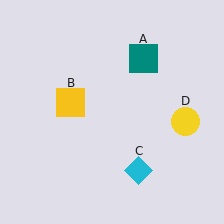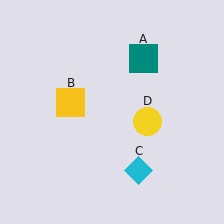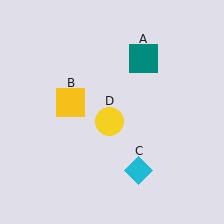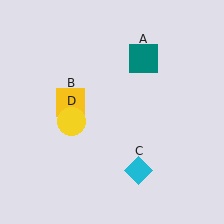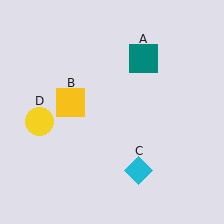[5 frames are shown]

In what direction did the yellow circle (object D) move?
The yellow circle (object D) moved left.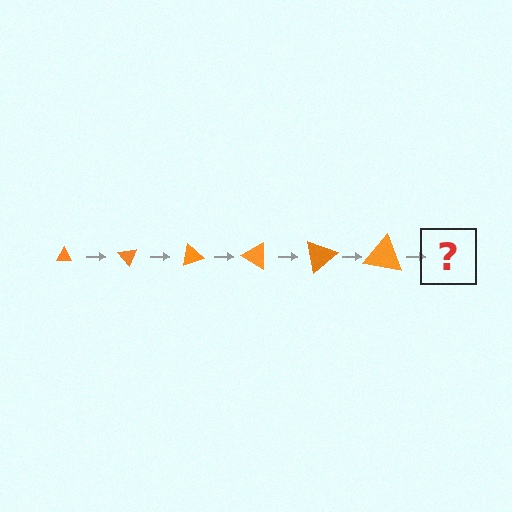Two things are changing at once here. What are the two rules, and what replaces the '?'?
The two rules are that the triangle grows larger each step and it rotates 50 degrees each step. The '?' should be a triangle, larger than the previous one and rotated 300 degrees from the start.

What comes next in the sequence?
The next element should be a triangle, larger than the previous one and rotated 300 degrees from the start.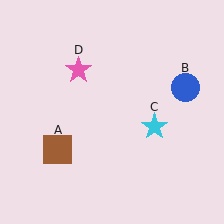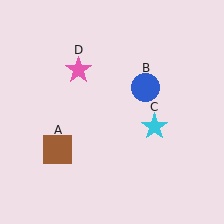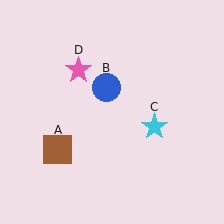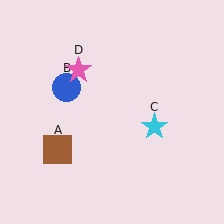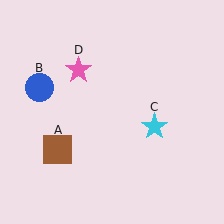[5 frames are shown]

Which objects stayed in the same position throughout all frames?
Brown square (object A) and cyan star (object C) and pink star (object D) remained stationary.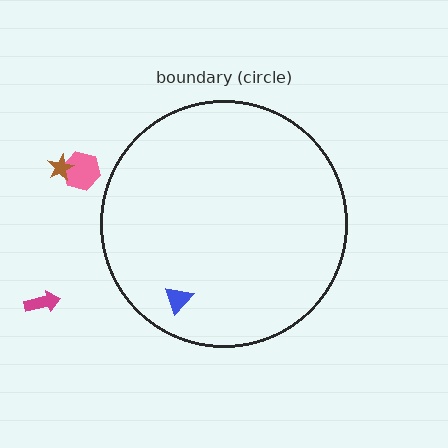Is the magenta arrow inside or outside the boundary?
Outside.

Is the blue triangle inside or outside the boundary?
Inside.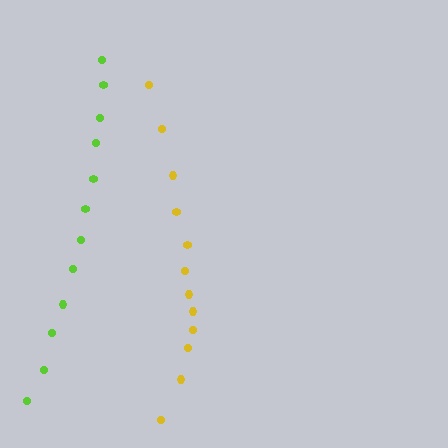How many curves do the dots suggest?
There are 2 distinct paths.